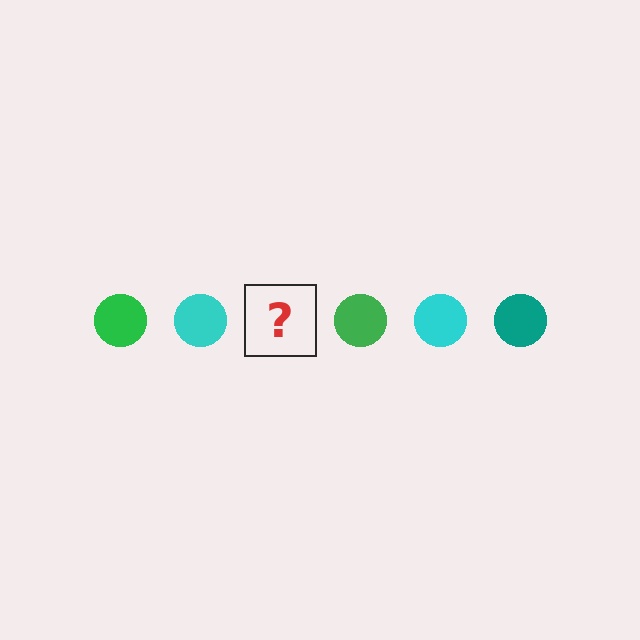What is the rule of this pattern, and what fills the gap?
The rule is that the pattern cycles through green, cyan, teal circles. The gap should be filled with a teal circle.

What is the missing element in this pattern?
The missing element is a teal circle.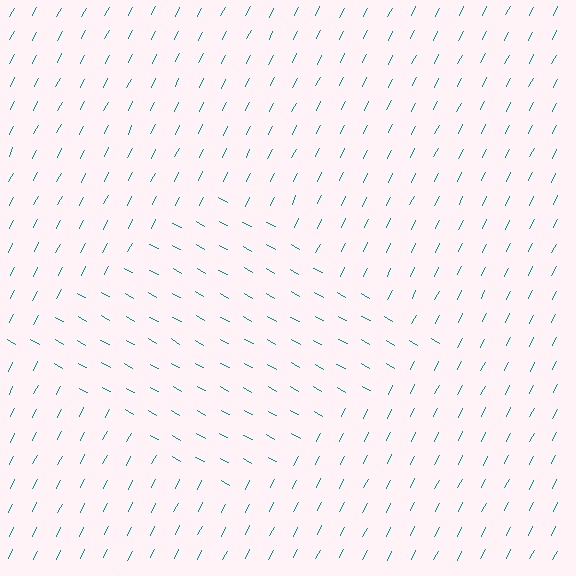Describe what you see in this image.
The image is filled with small teal line segments. A diamond region in the image has lines oriented differently from the surrounding lines, creating a visible texture boundary.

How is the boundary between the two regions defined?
The boundary is defined purely by a change in line orientation (approximately 87 degrees difference). All lines are the same color and thickness.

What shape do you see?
I see a diamond.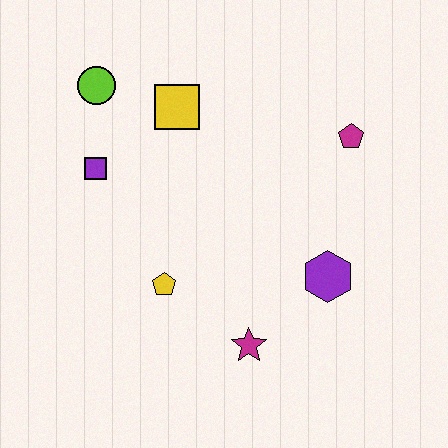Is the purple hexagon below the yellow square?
Yes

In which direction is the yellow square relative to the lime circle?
The yellow square is to the right of the lime circle.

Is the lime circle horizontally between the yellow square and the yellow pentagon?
No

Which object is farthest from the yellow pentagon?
The magenta pentagon is farthest from the yellow pentagon.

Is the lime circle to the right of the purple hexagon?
No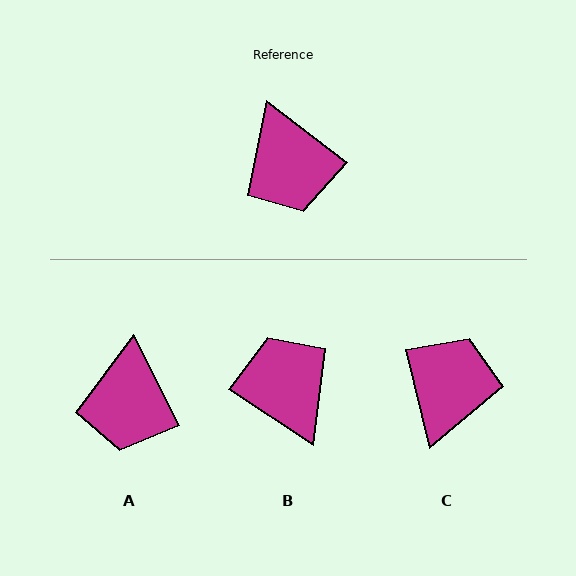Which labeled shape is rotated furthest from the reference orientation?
B, about 176 degrees away.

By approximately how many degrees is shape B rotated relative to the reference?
Approximately 176 degrees clockwise.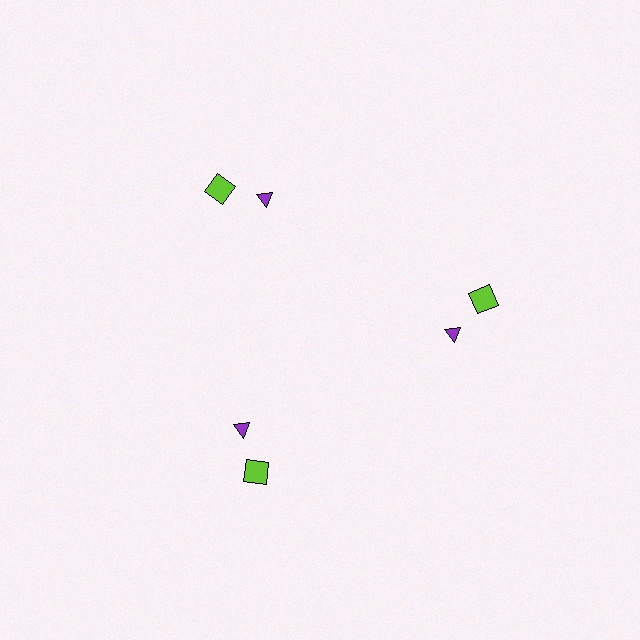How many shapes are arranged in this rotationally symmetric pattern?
There are 6 shapes, arranged in 3 groups of 2.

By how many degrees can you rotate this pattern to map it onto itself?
The pattern maps onto itself every 120 degrees of rotation.